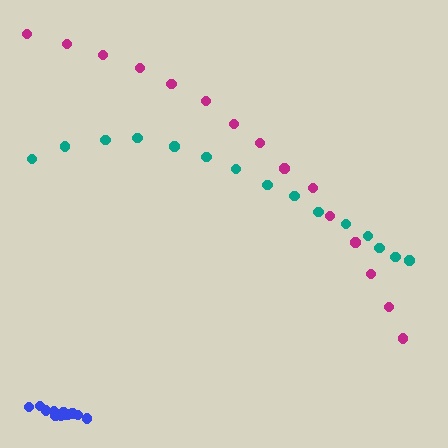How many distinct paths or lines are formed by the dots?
There are 3 distinct paths.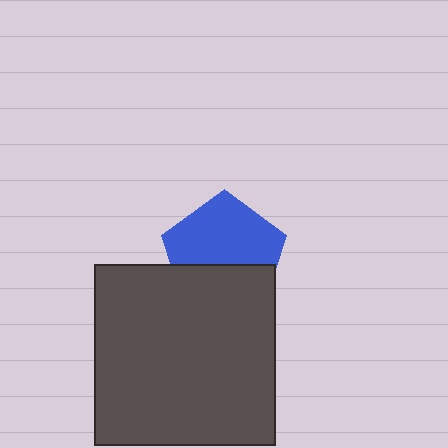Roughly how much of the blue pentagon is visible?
About half of it is visible (roughly 59%).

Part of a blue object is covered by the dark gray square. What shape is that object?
It is a pentagon.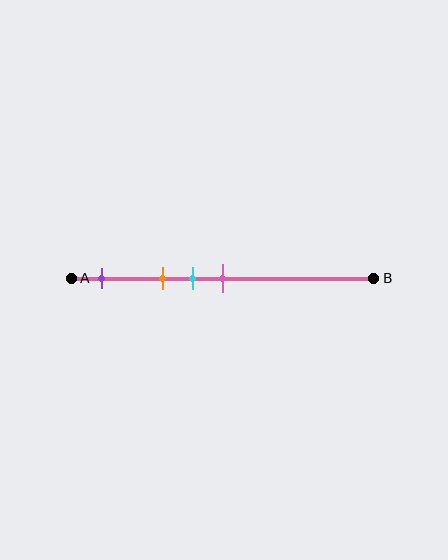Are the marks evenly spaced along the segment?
No, the marks are not evenly spaced.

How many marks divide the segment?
There are 4 marks dividing the segment.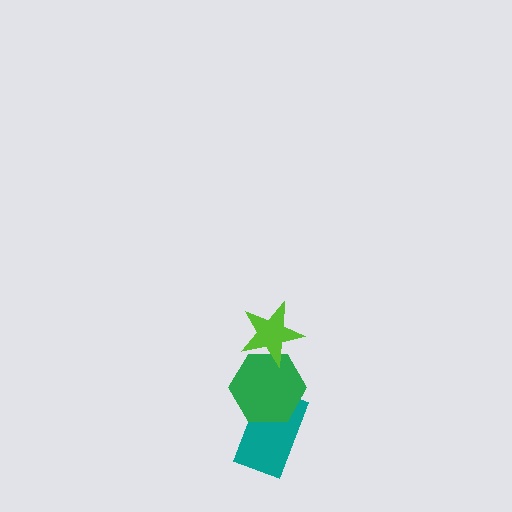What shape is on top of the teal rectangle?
The green hexagon is on top of the teal rectangle.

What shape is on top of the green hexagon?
The lime star is on top of the green hexagon.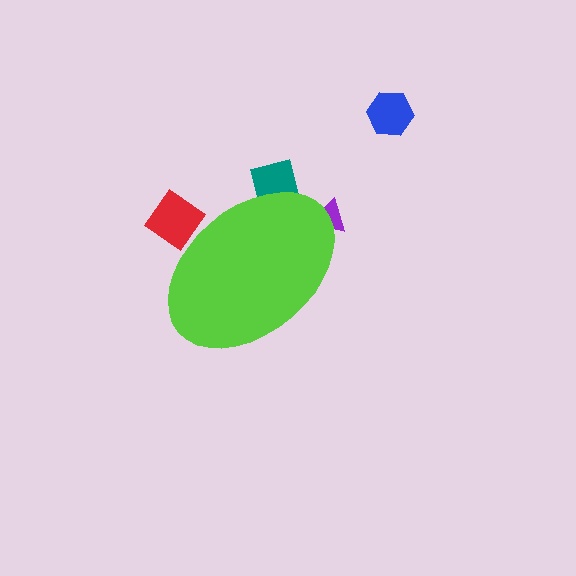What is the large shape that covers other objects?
A lime ellipse.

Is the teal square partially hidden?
Yes, the teal square is partially hidden behind the lime ellipse.